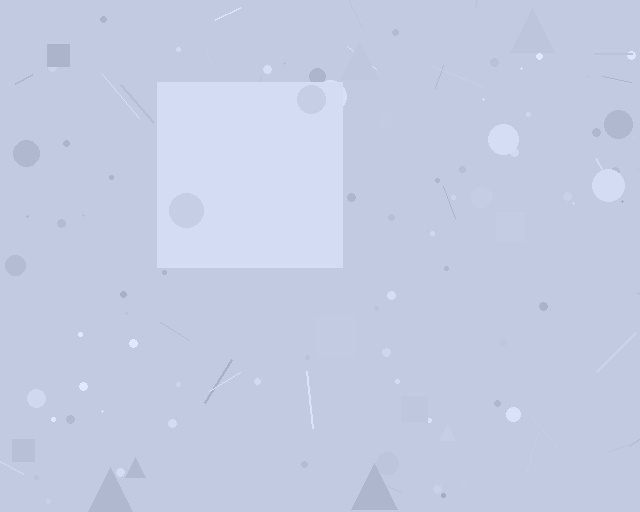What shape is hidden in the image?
A square is hidden in the image.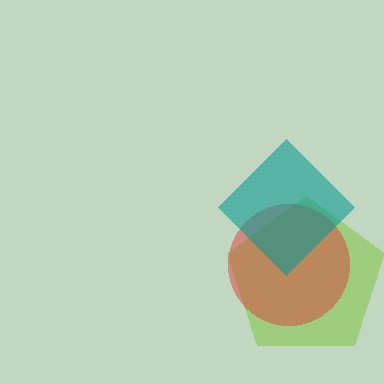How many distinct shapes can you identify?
There are 3 distinct shapes: a lime pentagon, a red circle, a teal diamond.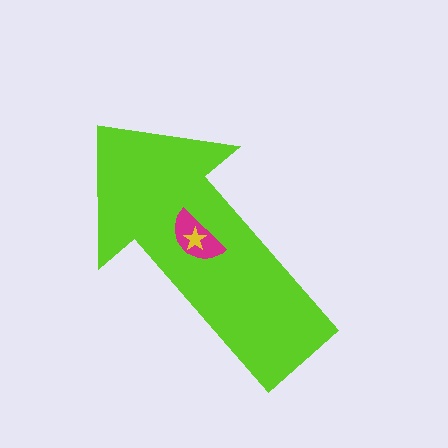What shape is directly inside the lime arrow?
The magenta semicircle.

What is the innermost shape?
The yellow star.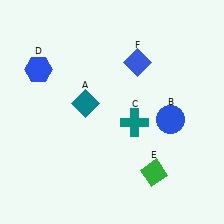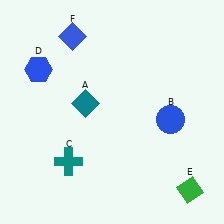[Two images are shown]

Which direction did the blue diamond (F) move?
The blue diamond (F) moved left.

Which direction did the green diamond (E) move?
The green diamond (E) moved right.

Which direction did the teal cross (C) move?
The teal cross (C) moved left.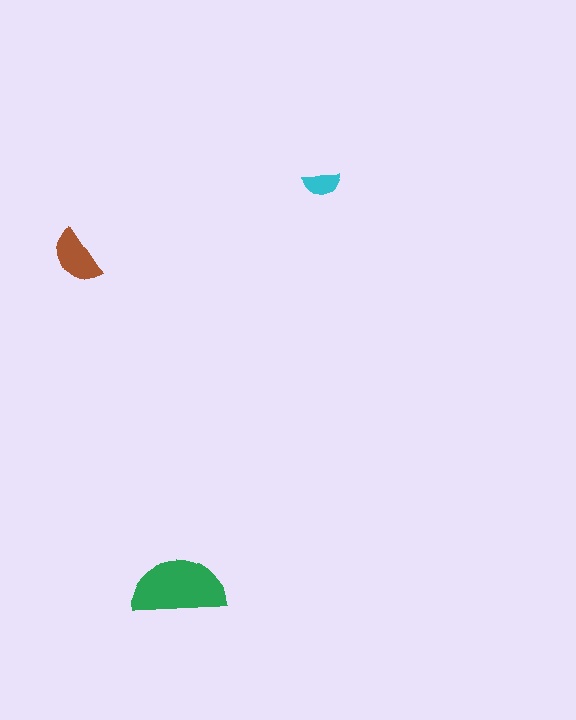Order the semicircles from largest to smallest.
the green one, the brown one, the cyan one.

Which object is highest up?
The cyan semicircle is topmost.